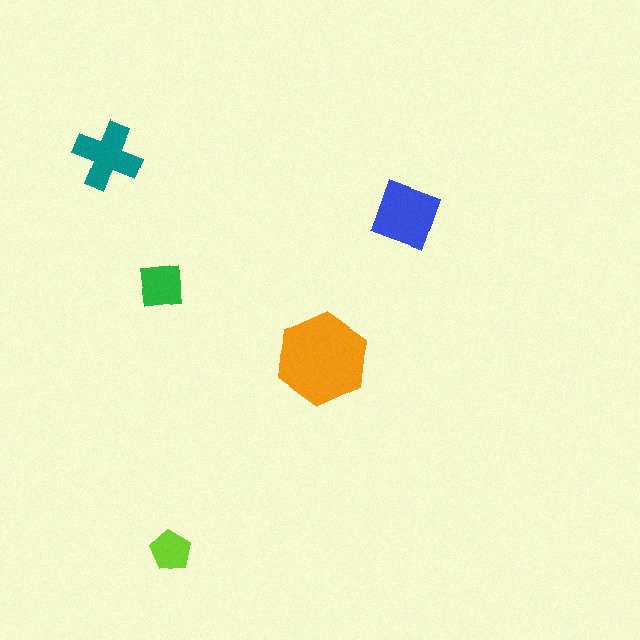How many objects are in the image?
There are 5 objects in the image.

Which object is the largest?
The orange hexagon.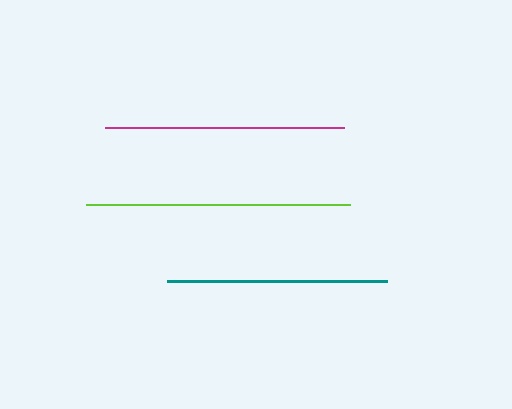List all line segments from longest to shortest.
From longest to shortest: lime, magenta, teal.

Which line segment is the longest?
The lime line is the longest at approximately 264 pixels.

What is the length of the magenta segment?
The magenta segment is approximately 239 pixels long.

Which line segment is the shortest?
The teal line is the shortest at approximately 220 pixels.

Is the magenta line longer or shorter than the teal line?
The magenta line is longer than the teal line.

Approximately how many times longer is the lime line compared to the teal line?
The lime line is approximately 1.2 times the length of the teal line.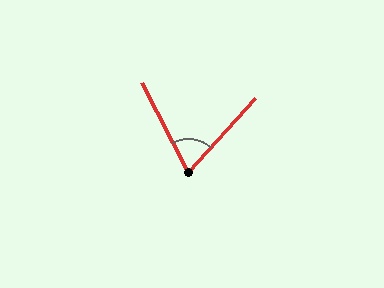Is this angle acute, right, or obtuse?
It is acute.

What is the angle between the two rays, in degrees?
Approximately 69 degrees.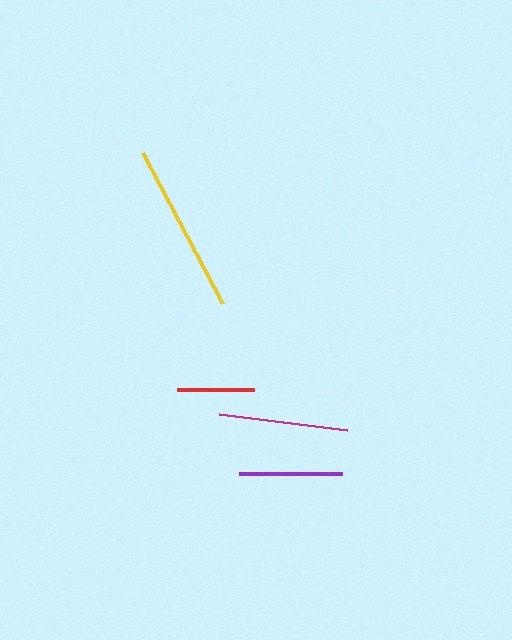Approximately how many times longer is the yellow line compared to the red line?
The yellow line is approximately 2.2 times the length of the red line.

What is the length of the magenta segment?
The magenta segment is approximately 129 pixels long.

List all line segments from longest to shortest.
From longest to shortest: yellow, magenta, purple, red.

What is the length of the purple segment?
The purple segment is approximately 103 pixels long.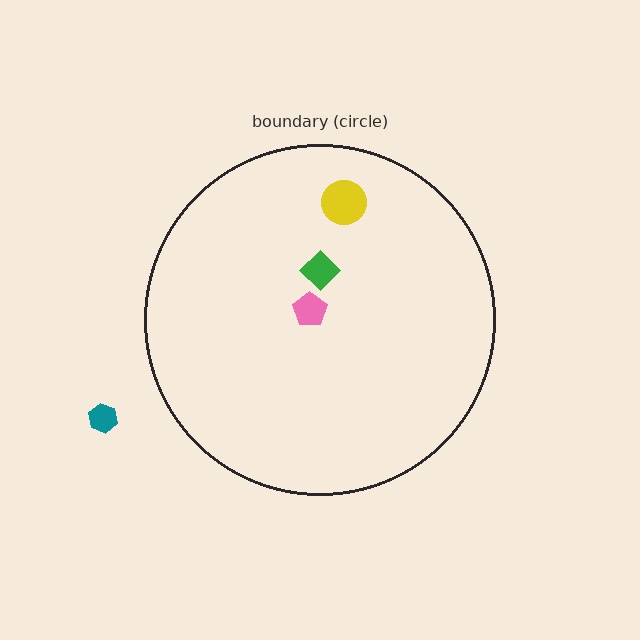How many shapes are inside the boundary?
3 inside, 1 outside.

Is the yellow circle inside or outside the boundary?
Inside.